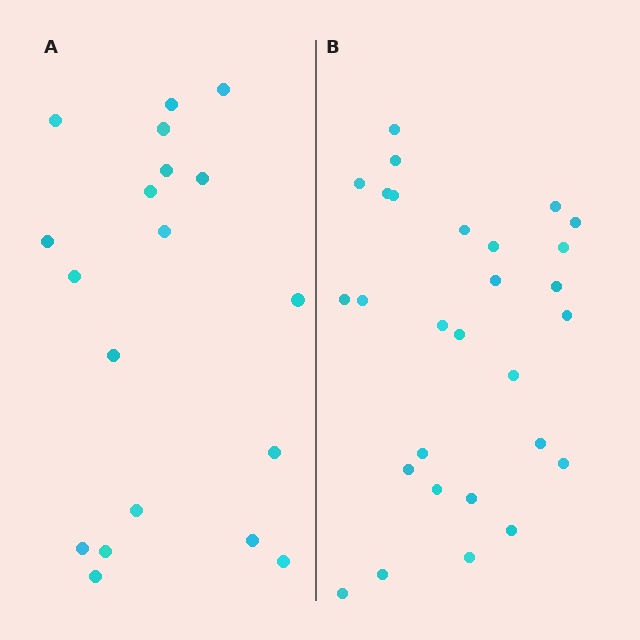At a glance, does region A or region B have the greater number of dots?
Region B (the right region) has more dots.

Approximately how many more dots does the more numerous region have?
Region B has roughly 8 or so more dots than region A.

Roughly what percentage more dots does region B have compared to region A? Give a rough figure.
About 45% more.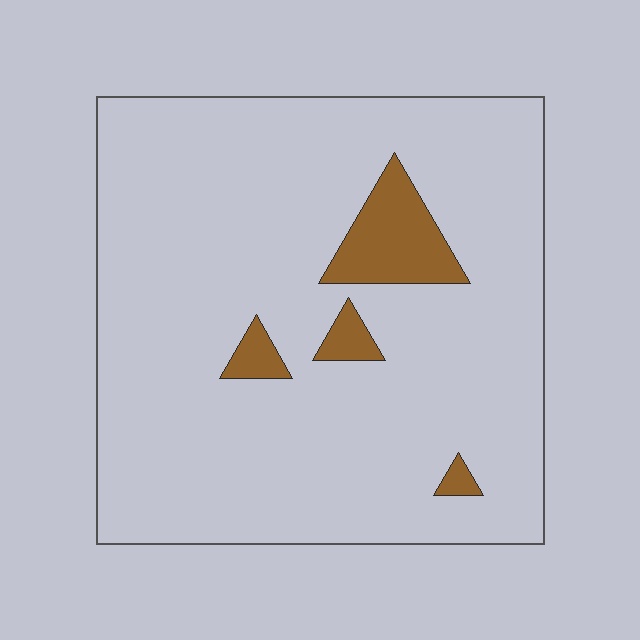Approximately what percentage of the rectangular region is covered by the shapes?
Approximately 10%.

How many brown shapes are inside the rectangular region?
4.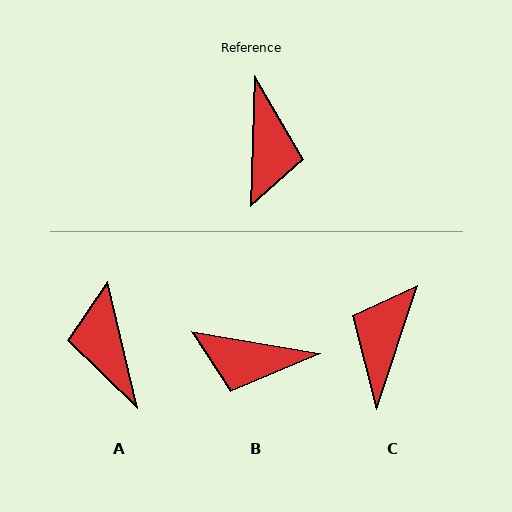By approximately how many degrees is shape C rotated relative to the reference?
Approximately 163 degrees counter-clockwise.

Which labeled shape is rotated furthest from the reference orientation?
A, about 165 degrees away.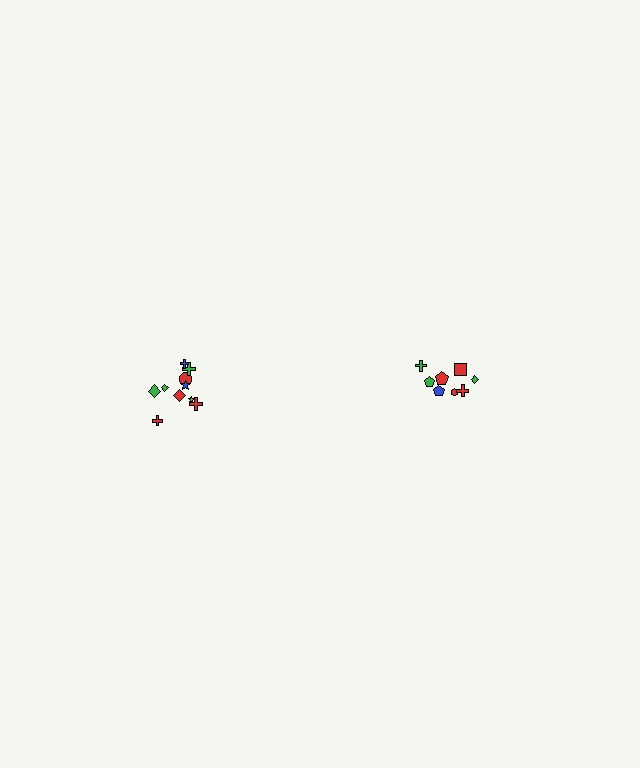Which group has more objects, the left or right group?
The left group.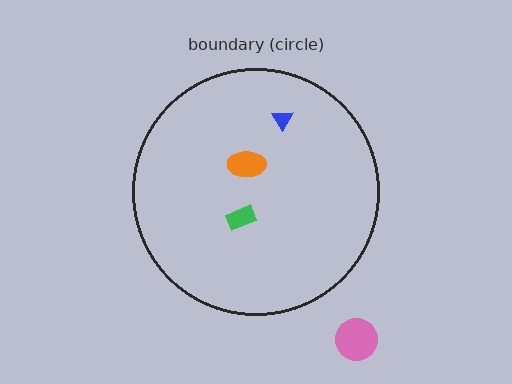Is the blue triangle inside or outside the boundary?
Inside.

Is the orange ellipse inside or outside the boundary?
Inside.